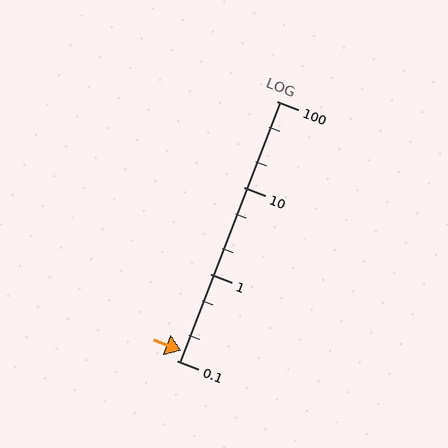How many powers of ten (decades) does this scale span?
The scale spans 3 decades, from 0.1 to 100.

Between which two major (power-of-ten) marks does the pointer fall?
The pointer is between 0.1 and 1.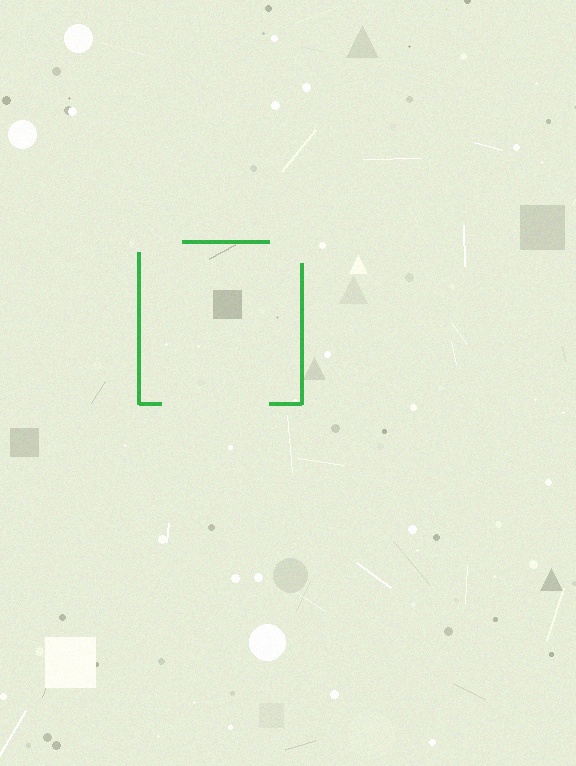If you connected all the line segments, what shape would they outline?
They would outline a square.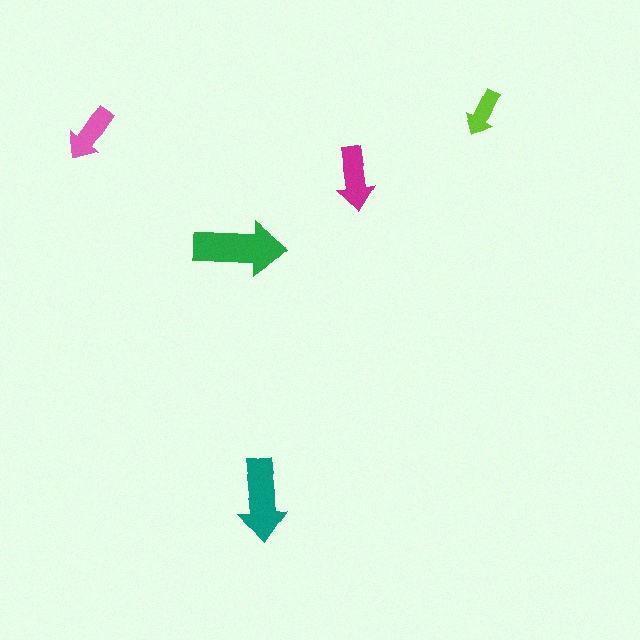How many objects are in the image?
There are 5 objects in the image.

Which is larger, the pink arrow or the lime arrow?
The pink one.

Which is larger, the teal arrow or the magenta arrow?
The teal one.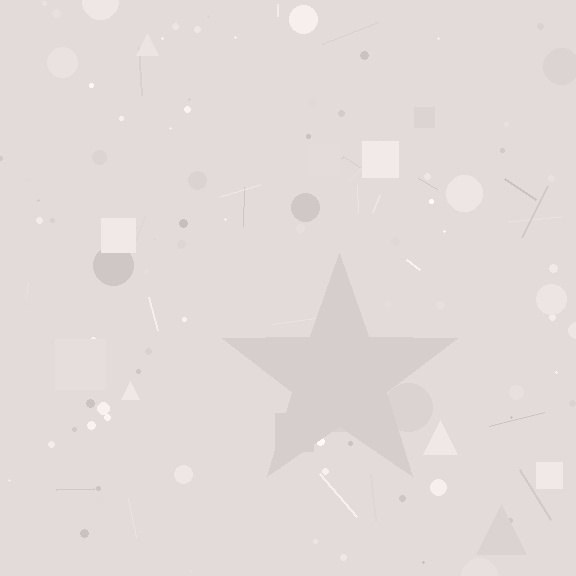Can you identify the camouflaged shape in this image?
The camouflaged shape is a star.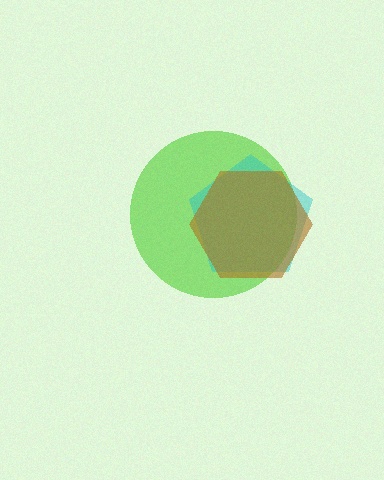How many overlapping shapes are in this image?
There are 3 overlapping shapes in the image.